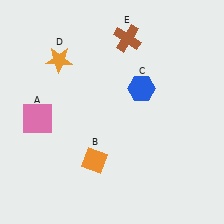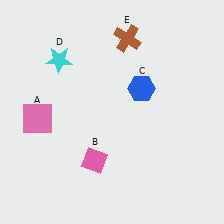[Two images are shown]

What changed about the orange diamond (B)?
In Image 1, B is orange. In Image 2, it changed to pink.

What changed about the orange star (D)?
In Image 1, D is orange. In Image 2, it changed to cyan.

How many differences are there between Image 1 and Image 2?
There are 2 differences between the two images.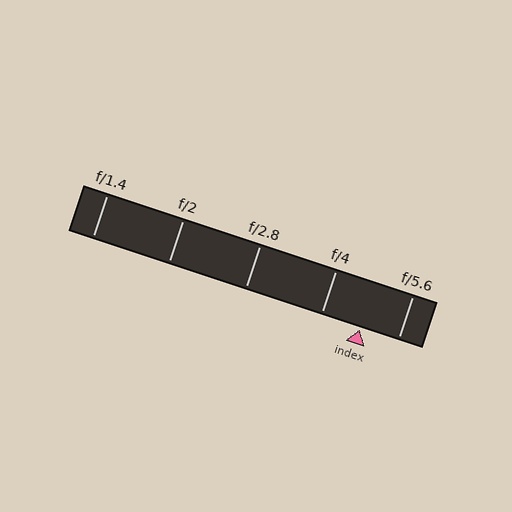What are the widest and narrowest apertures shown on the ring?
The widest aperture shown is f/1.4 and the narrowest is f/5.6.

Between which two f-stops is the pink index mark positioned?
The index mark is between f/4 and f/5.6.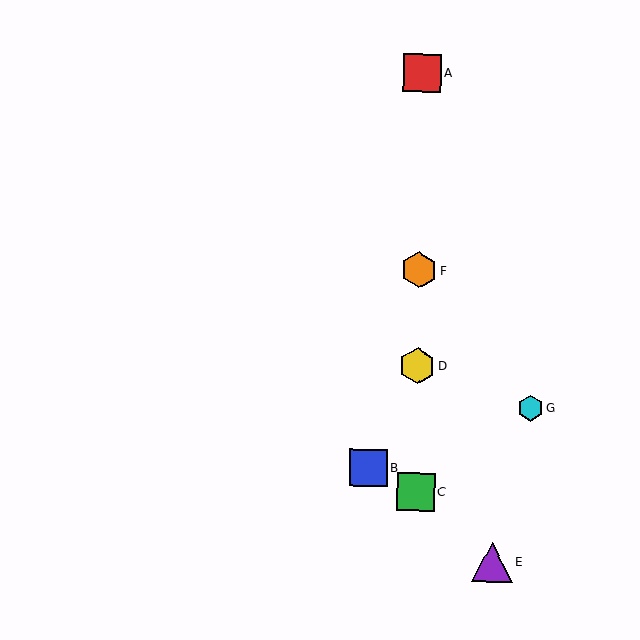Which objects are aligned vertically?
Objects A, C, D, F are aligned vertically.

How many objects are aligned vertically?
4 objects (A, C, D, F) are aligned vertically.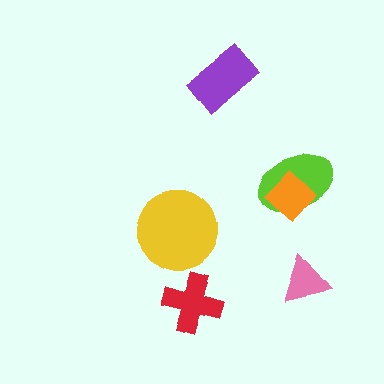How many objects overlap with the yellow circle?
0 objects overlap with the yellow circle.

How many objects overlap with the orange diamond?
1 object overlaps with the orange diamond.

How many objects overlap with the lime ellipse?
1 object overlaps with the lime ellipse.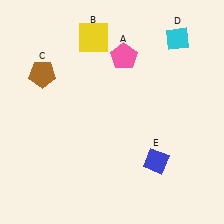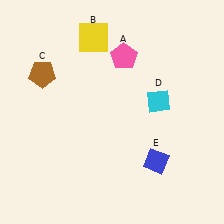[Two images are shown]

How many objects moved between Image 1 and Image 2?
1 object moved between the two images.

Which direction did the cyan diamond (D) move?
The cyan diamond (D) moved down.